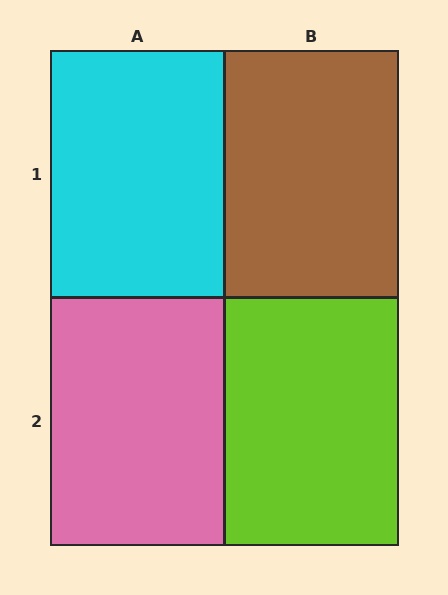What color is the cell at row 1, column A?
Cyan.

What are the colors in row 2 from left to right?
Pink, lime.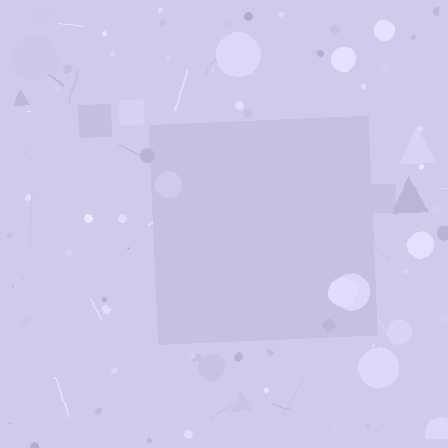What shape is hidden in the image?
A square is hidden in the image.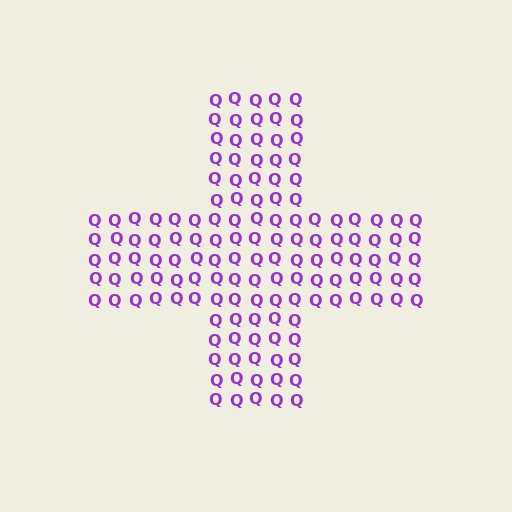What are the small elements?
The small elements are letter Q's.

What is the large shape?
The large shape is a cross.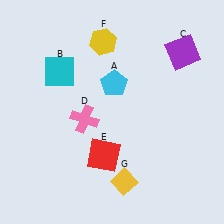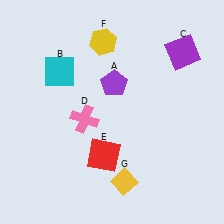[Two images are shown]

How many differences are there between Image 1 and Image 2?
There is 1 difference between the two images.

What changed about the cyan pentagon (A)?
In Image 1, A is cyan. In Image 2, it changed to purple.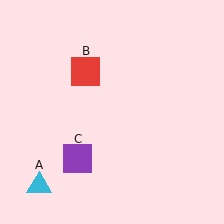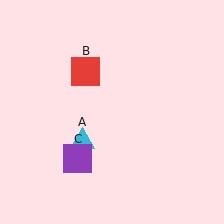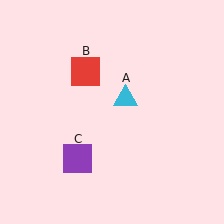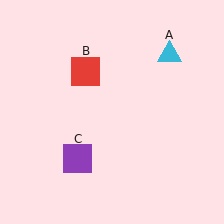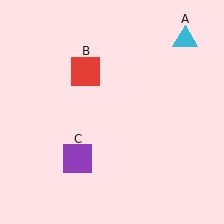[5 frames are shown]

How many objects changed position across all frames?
1 object changed position: cyan triangle (object A).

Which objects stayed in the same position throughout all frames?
Red square (object B) and purple square (object C) remained stationary.